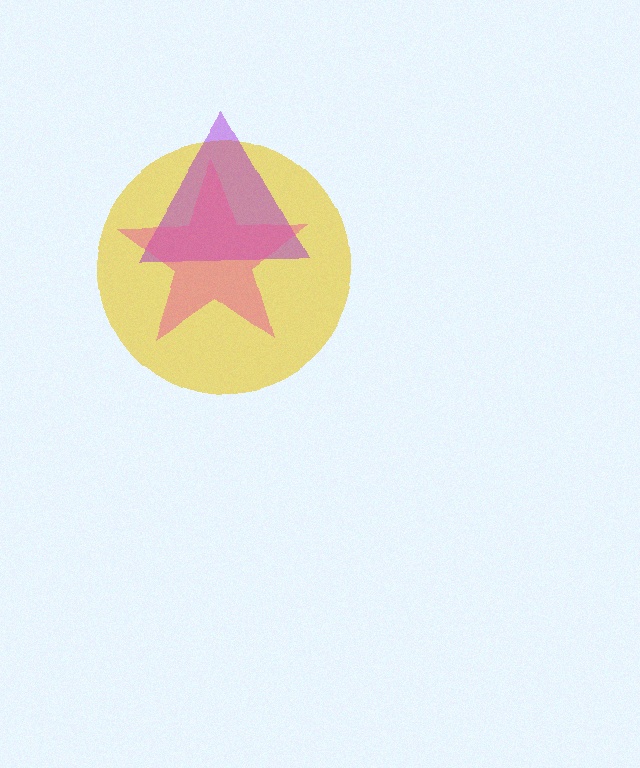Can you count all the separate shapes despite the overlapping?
Yes, there are 3 separate shapes.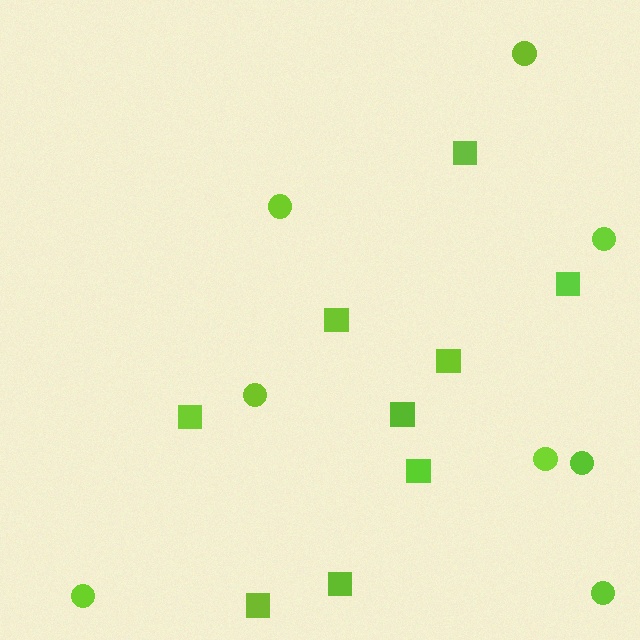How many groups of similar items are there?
There are 2 groups: one group of squares (9) and one group of circles (8).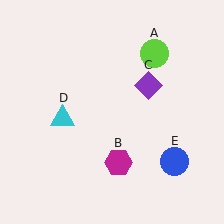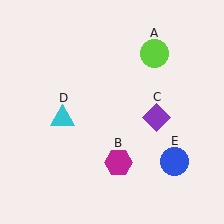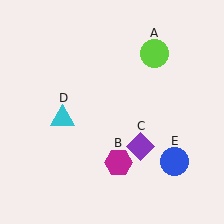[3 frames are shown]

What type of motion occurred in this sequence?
The purple diamond (object C) rotated clockwise around the center of the scene.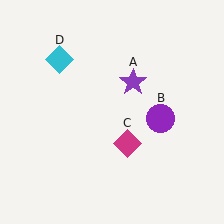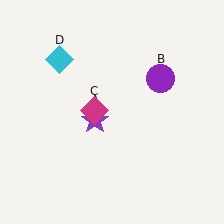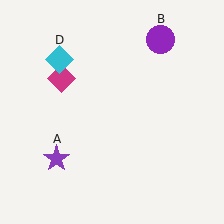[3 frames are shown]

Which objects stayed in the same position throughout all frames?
Cyan diamond (object D) remained stationary.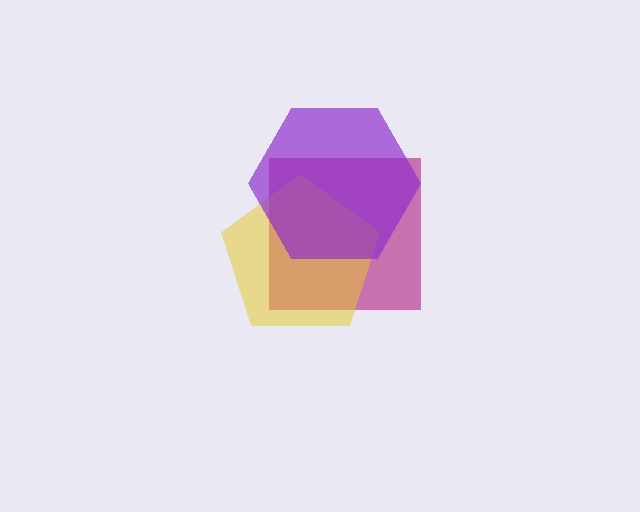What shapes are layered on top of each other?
The layered shapes are: a magenta square, a yellow pentagon, a purple hexagon.